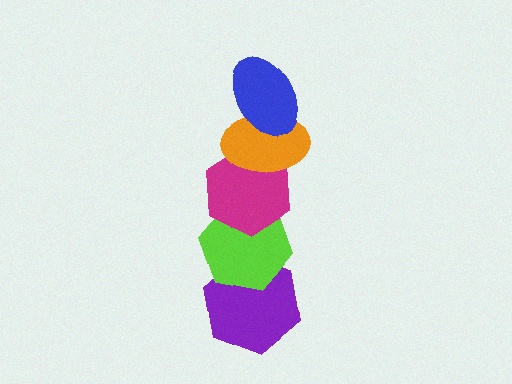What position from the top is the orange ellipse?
The orange ellipse is 2nd from the top.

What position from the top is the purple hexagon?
The purple hexagon is 5th from the top.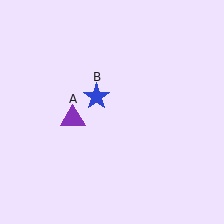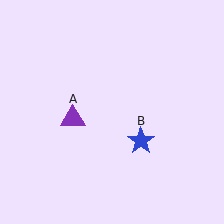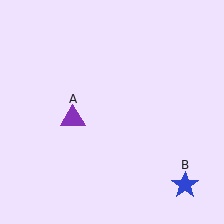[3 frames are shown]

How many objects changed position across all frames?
1 object changed position: blue star (object B).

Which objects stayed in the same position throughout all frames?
Purple triangle (object A) remained stationary.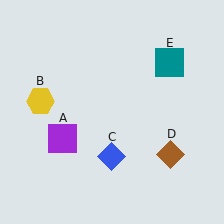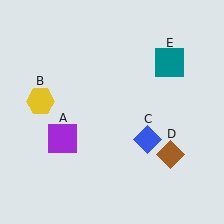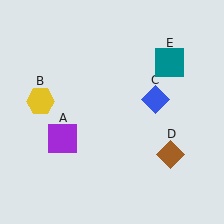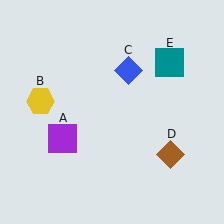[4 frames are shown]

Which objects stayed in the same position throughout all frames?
Purple square (object A) and yellow hexagon (object B) and brown diamond (object D) and teal square (object E) remained stationary.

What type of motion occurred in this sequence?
The blue diamond (object C) rotated counterclockwise around the center of the scene.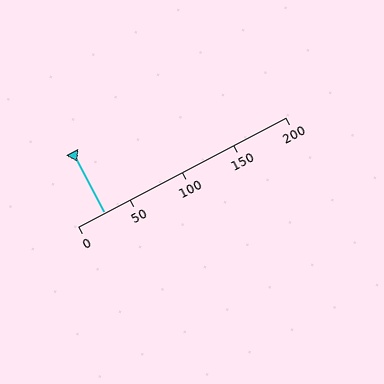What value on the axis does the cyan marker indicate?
The marker indicates approximately 25.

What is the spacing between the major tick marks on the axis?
The major ticks are spaced 50 apart.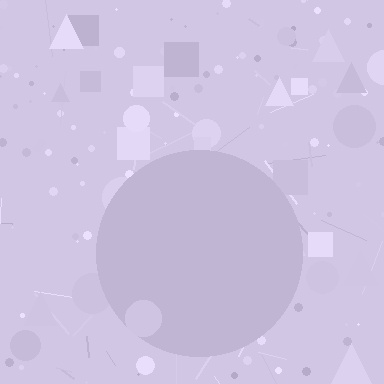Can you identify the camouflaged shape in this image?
The camouflaged shape is a circle.